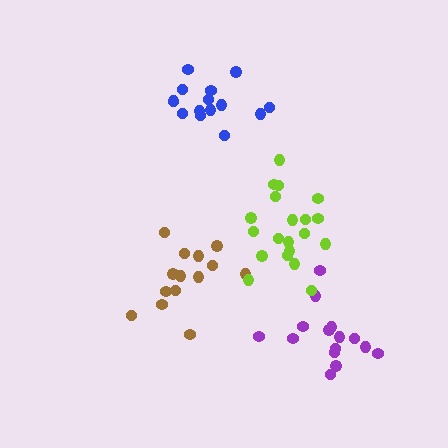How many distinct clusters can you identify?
There are 4 distinct clusters.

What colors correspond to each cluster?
The clusters are colored: brown, blue, purple, lime.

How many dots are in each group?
Group 1: 14 dots, Group 2: 15 dots, Group 3: 15 dots, Group 4: 20 dots (64 total).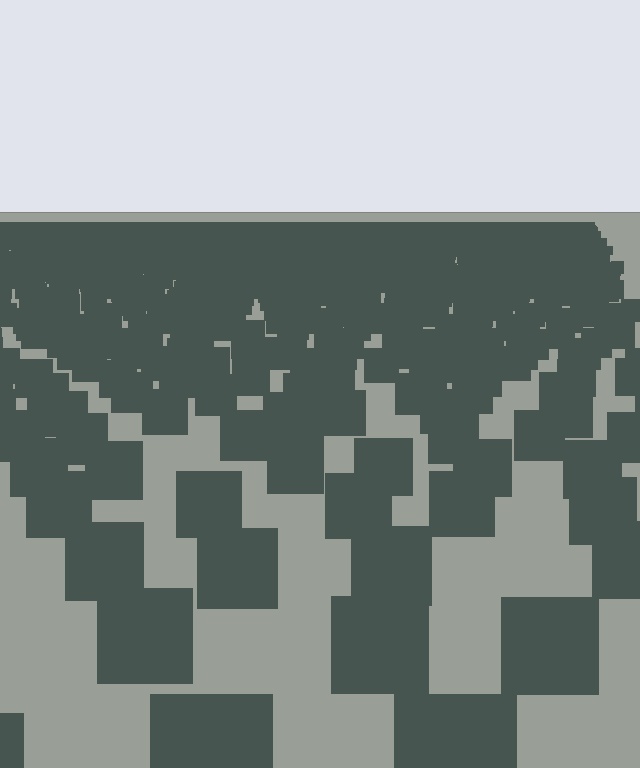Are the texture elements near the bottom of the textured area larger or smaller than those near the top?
Larger. Near the bottom, elements are closer to the viewer and appear at a bigger on-screen size.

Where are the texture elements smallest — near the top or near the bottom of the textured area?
Near the top.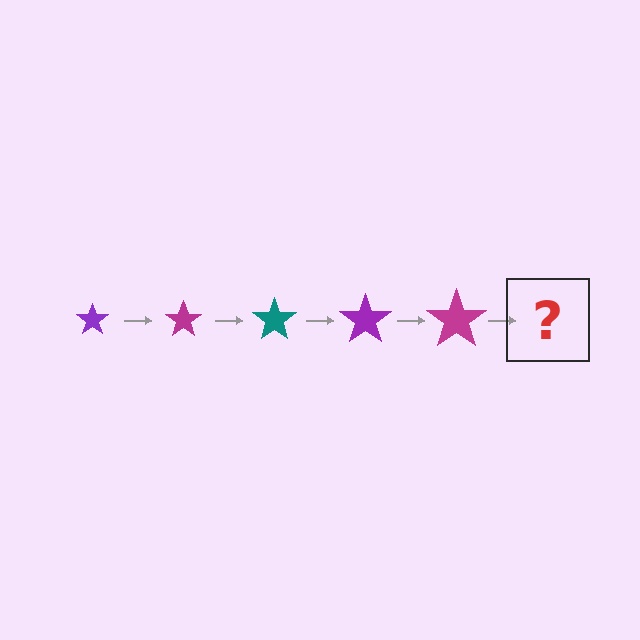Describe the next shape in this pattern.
It should be a teal star, larger than the previous one.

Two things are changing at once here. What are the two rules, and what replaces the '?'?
The two rules are that the star grows larger each step and the color cycles through purple, magenta, and teal. The '?' should be a teal star, larger than the previous one.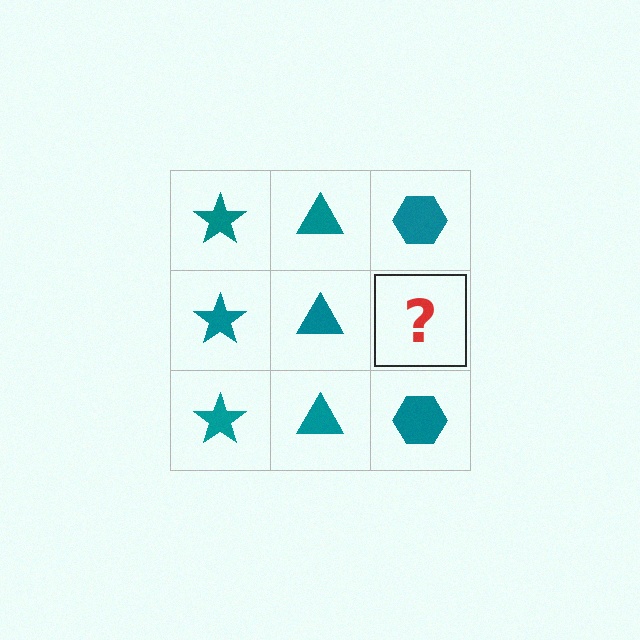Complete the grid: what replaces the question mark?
The question mark should be replaced with a teal hexagon.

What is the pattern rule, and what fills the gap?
The rule is that each column has a consistent shape. The gap should be filled with a teal hexagon.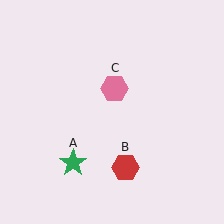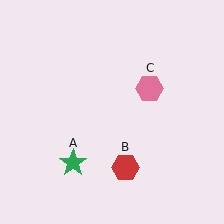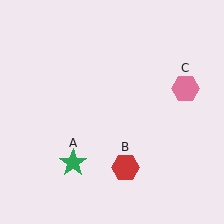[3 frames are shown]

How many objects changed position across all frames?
1 object changed position: pink hexagon (object C).